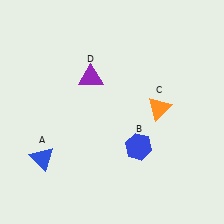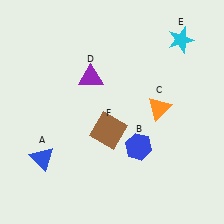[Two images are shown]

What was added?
A cyan star (E), a brown square (F) were added in Image 2.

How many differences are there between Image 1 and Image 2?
There are 2 differences between the two images.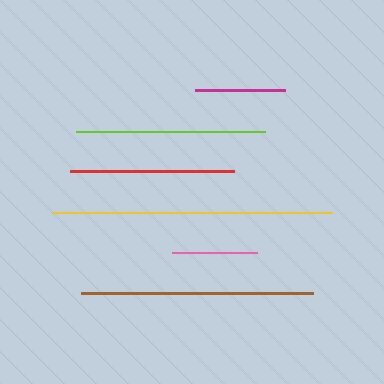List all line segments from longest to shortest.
From longest to shortest: yellow, brown, lime, red, magenta, pink.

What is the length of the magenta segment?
The magenta segment is approximately 90 pixels long.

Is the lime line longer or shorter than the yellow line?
The yellow line is longer than the lime line.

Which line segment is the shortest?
The pink line is the shortest at approximately 85 pixels.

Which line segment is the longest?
The yellow line is the longest at approximately 280 pixels.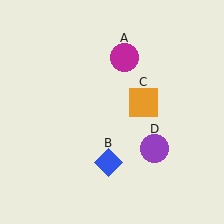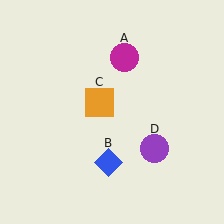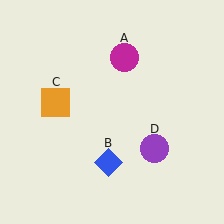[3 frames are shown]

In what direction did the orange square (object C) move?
The orange square (object C) moved left.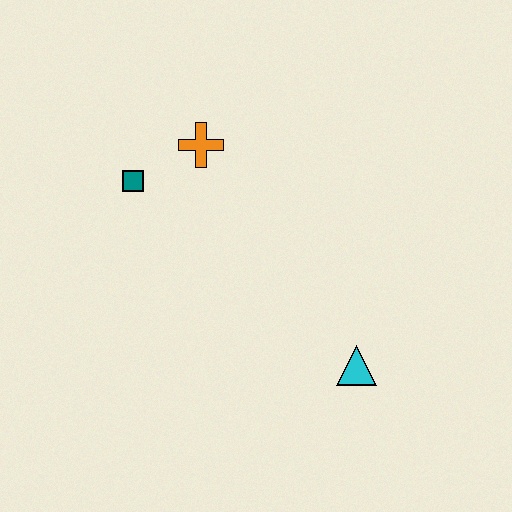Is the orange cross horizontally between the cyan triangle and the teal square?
Yes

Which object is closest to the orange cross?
The teal square is closest to the orange cross.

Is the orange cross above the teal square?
Yes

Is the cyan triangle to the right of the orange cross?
Yes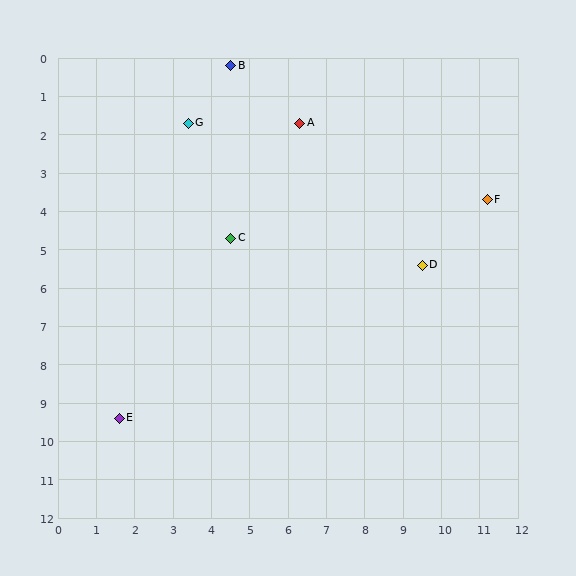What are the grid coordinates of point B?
Point B is at approximately (4.5, 0.2).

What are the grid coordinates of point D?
Point D is at approximately (9.5, 5.4).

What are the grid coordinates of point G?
Point G is at approximately (3.4, 1.7).